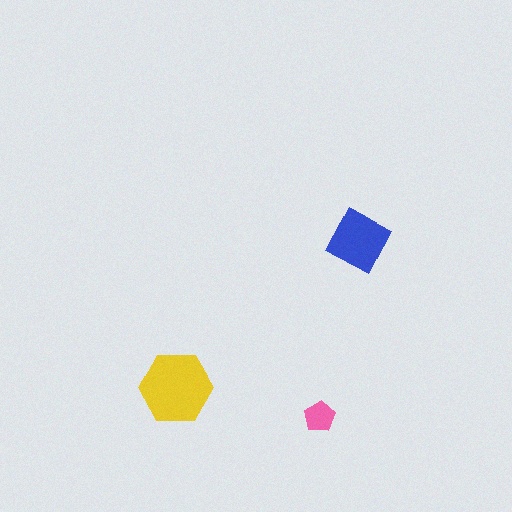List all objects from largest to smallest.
The yellow hexagon, the blue square, the pink pentagon.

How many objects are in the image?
There are 3 objects in the image.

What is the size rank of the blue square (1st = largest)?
2nd.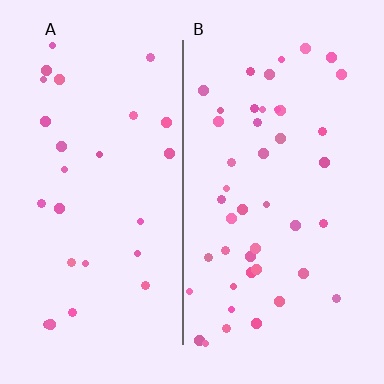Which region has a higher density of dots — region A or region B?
B (the right).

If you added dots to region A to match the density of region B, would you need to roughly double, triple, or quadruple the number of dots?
Approximately double.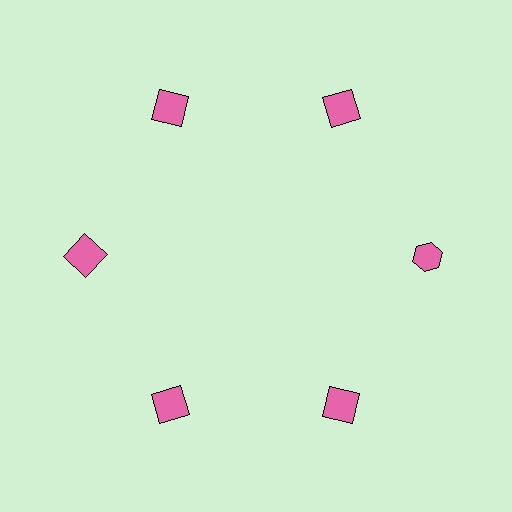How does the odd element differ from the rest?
It has a different shape: hexagon instead of square.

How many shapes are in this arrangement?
There are 6 shapes arranged in a ring pattern.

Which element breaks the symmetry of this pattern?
The pink hexagon at roughly the 3 o'clock position breaks the symmetry. All other shapes are pink squares.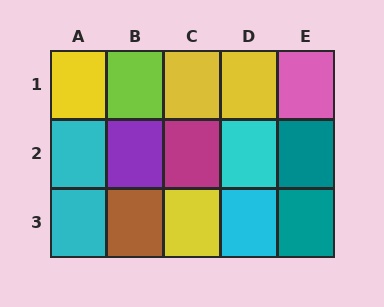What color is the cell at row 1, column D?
Yellow.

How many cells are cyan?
4 cells are cyan.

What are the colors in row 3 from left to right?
Cyan, brown, yellow, cyan, teal.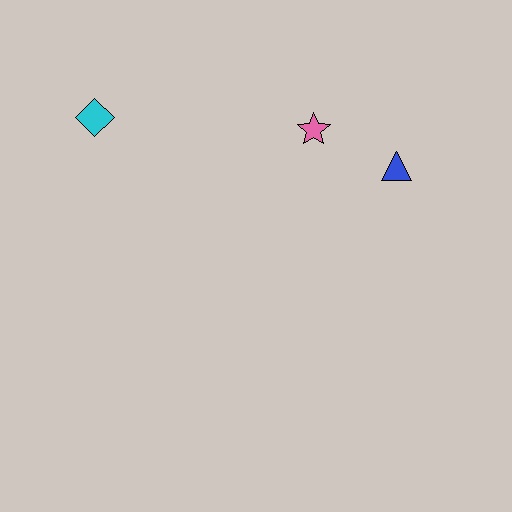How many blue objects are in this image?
There is 1 blue object.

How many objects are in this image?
There are 3 objects.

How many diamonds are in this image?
There is 1 diamond.